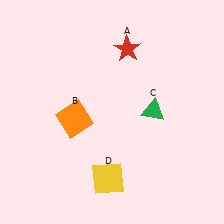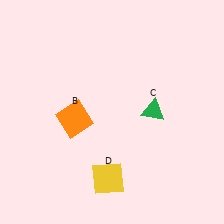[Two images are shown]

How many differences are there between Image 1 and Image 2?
There is 1 difference between the two images.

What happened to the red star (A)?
The red star (A) was removed in Image 2. It was in the top-right area of Image 1.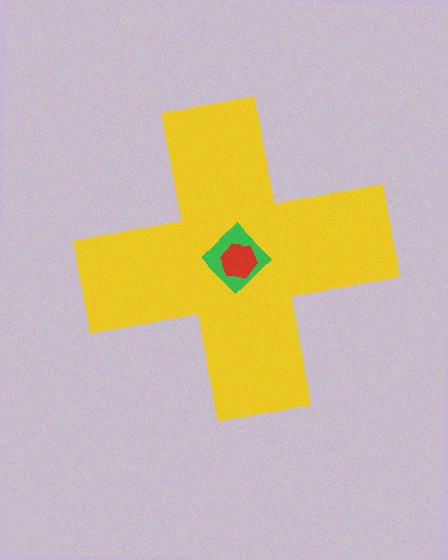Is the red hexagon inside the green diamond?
Yes.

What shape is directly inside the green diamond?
The red hexagon.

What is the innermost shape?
The red hexagon.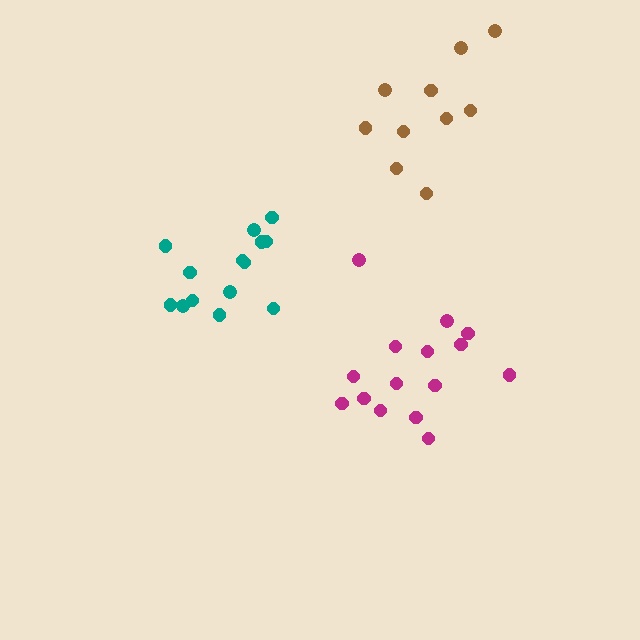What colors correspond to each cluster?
The clusters are colored: teal, magenta, brown.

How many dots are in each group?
Group 1: 14 dots, Group 2: 15 dots, Group 3: 10 dots (39 total).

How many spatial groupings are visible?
There are 3 spatial groupings.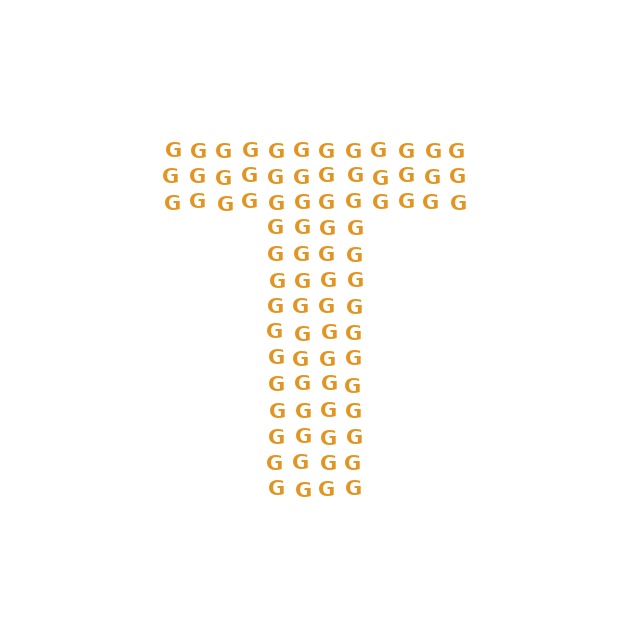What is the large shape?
The large shape is the letter T.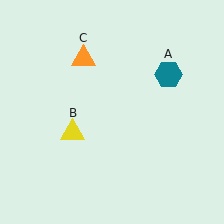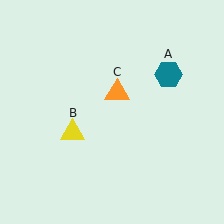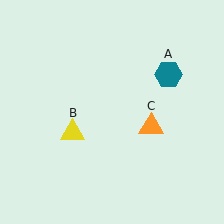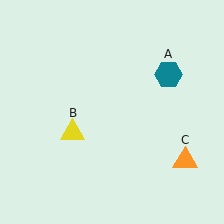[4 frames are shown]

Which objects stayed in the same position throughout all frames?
Teal hexagon (object A) and yellow triangle (object B) remained stationary.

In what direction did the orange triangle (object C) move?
The orange triangle (object C) moved down and to the right.